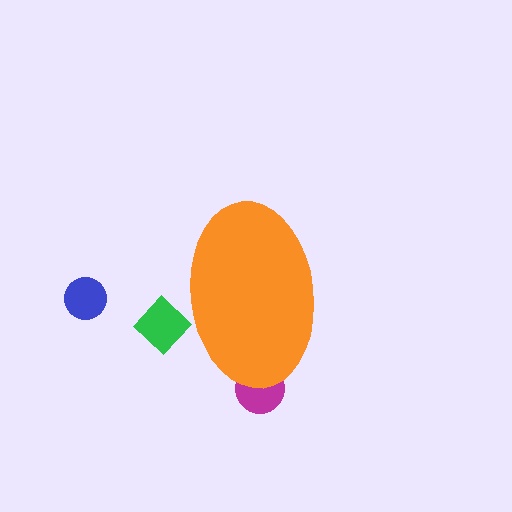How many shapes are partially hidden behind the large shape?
2 shapes are partially hidden.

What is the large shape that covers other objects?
An orange ellipse.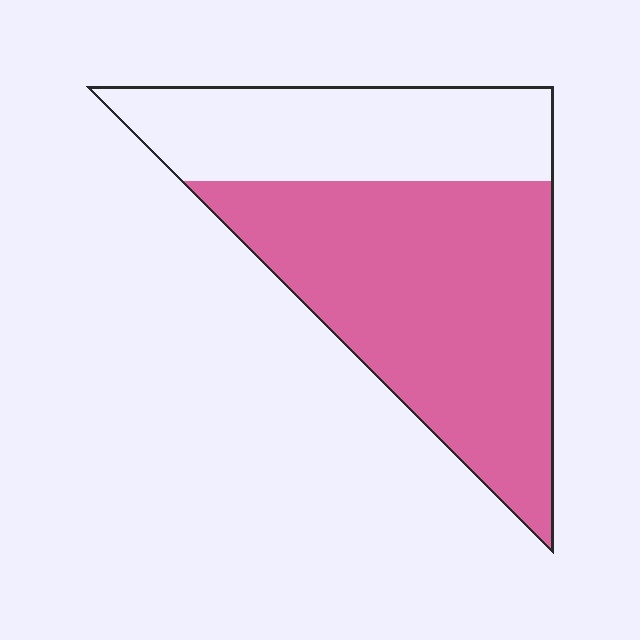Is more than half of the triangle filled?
Yes.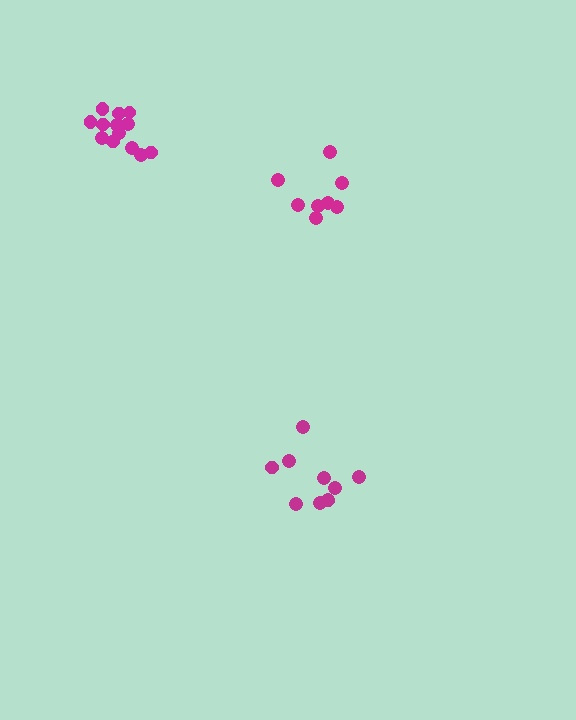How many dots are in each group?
Group 1: 8 dots, Group 2: 10 dots, Group 3: 13 dots (31 total).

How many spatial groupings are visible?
There are 3 spatial groupings.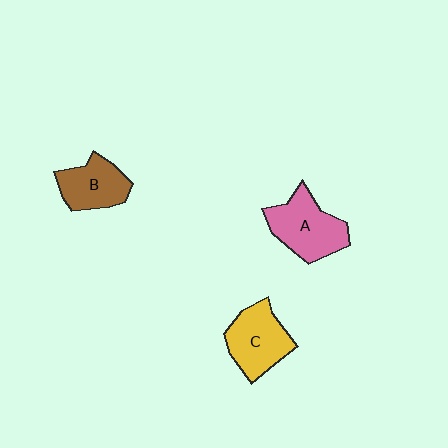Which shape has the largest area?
Shape A (pink).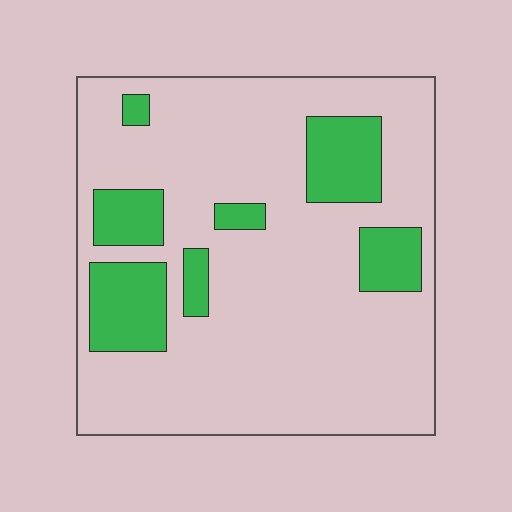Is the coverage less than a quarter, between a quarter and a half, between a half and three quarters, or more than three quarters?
Less than a quarter.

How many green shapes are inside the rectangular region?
7.